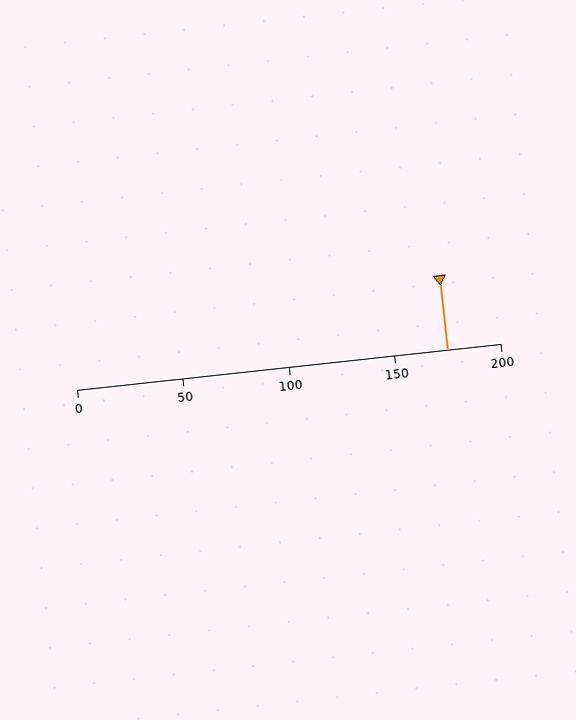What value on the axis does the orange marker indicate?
The marker indicates approximately 175.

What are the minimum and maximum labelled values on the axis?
The axis runs from 0 to 200.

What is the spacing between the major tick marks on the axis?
The major ticks are spaced 50 apart.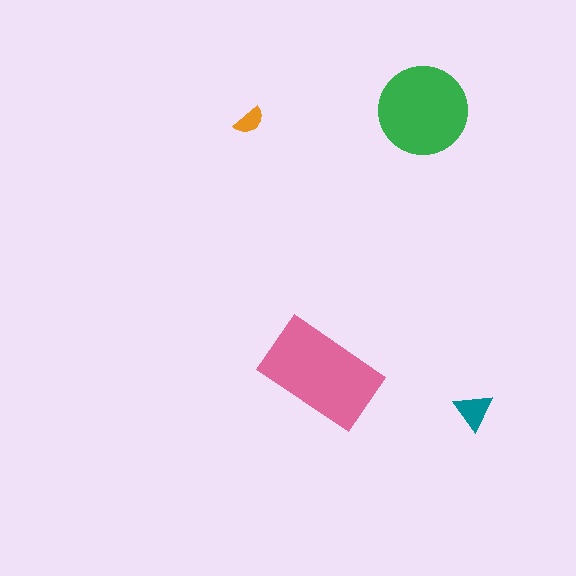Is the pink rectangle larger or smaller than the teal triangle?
Larger.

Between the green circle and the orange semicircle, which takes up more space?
The green circle.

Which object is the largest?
The pink rectangle.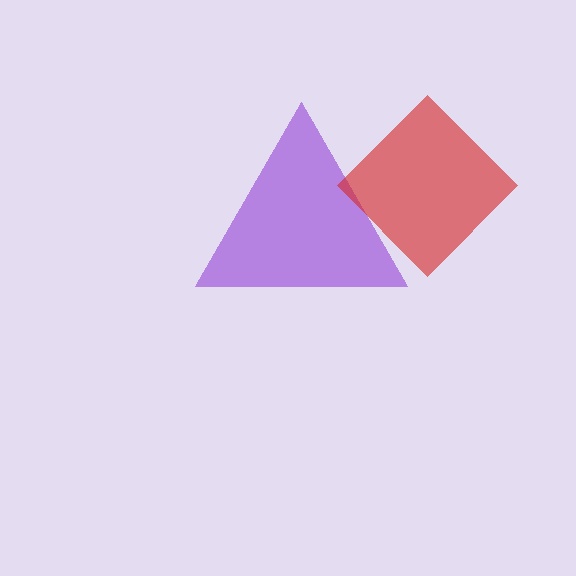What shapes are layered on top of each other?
The layered shapes are: a purple triangle, a red diamond.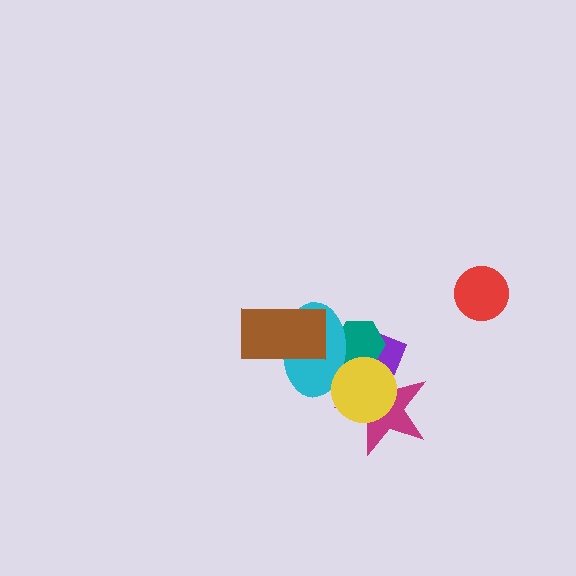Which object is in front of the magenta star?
The yellow circle is in front of the magenta star.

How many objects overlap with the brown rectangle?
1 object overlaps with the brown rectangle.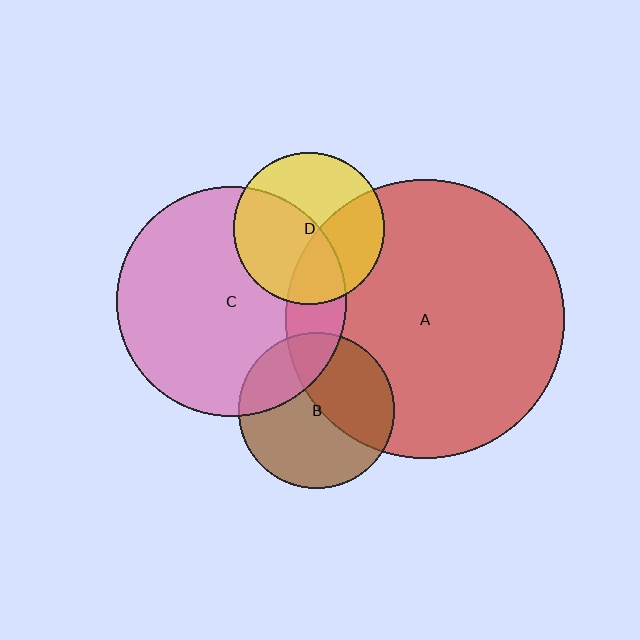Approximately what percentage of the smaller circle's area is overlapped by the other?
Approximately 15%.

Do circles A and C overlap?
Yes.